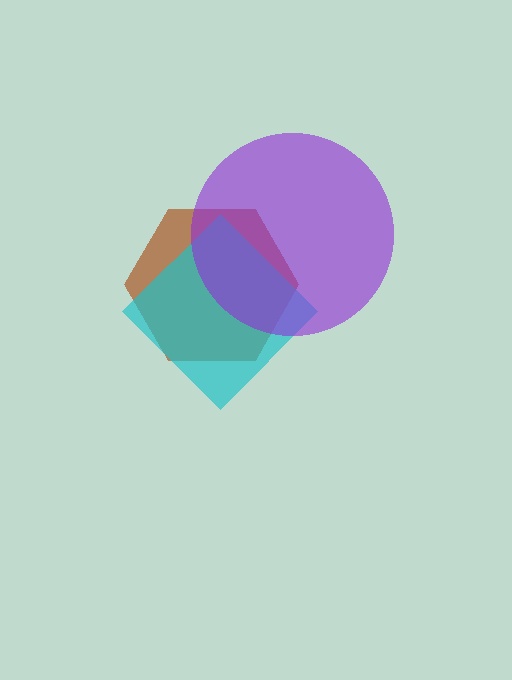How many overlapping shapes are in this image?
There are 3 overlapping shapes in the image.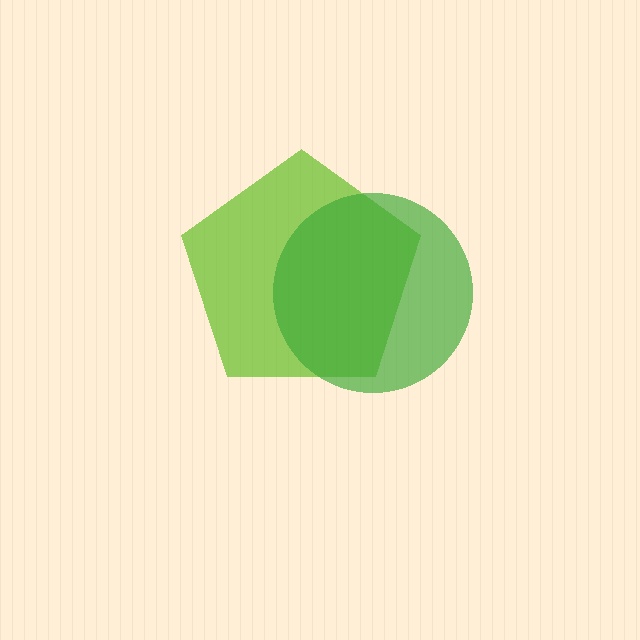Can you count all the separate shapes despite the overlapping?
Yes, there are 2 separate shapes.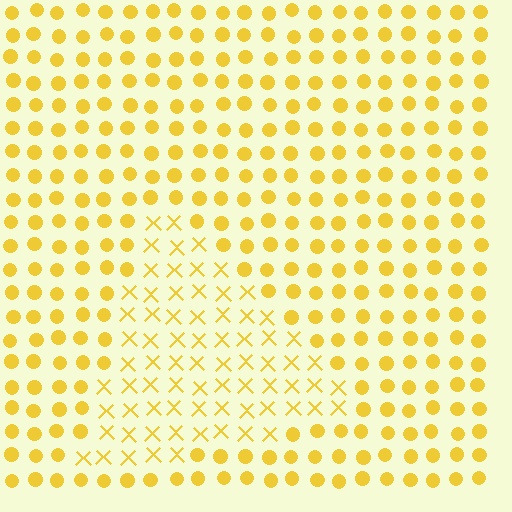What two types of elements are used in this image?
The image uses X marks inside the triangle region and circles outside it.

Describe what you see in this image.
The image is filled with small yellow elements arranged in a uniform grid. A triangle-shaped region contains X marks, while the surrounding area contains circles. The boundary is defined purely by the change in element shape.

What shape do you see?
I see a triangle.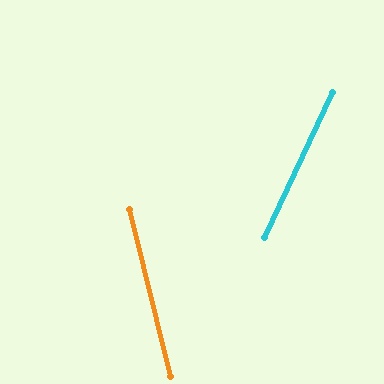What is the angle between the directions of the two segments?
Approximately 39 degrees.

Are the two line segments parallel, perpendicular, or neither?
Neither parallel nor perpendicular — they differ by about 39°.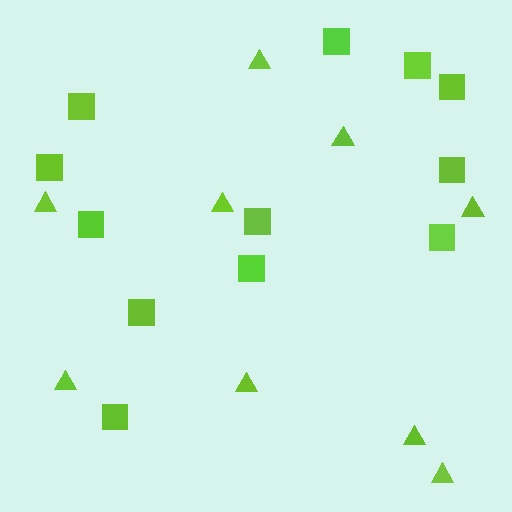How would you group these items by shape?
There are 2 groups: one group of triangles (9) and one group of squares (12).